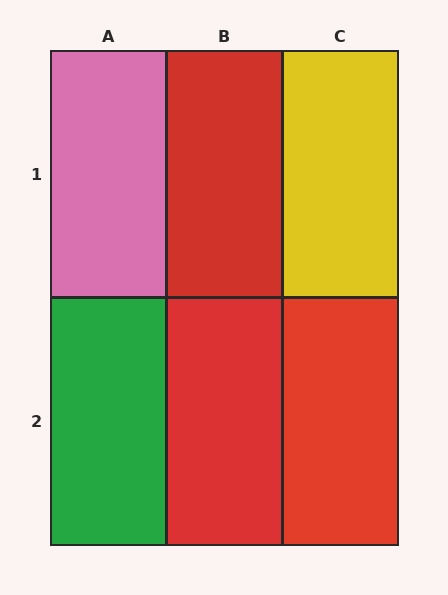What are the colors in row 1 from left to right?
Pink, red, yellow.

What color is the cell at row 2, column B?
Red.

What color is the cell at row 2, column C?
Red.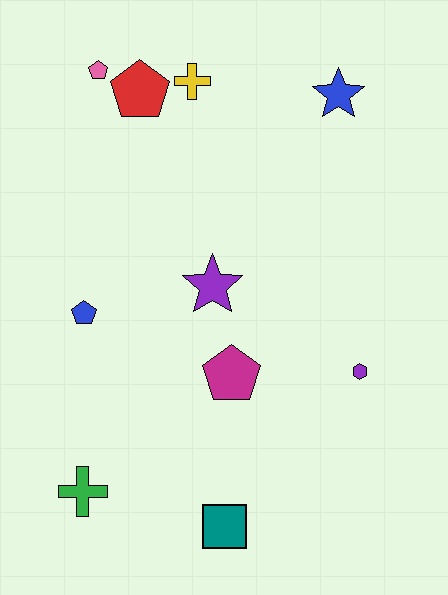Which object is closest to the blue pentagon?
The purple star is closest to the blue pentagon.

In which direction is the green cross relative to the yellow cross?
The green cross is below the yellow cross.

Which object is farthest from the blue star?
The green cross is farthest from the blue star.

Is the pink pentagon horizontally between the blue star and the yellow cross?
No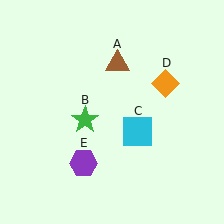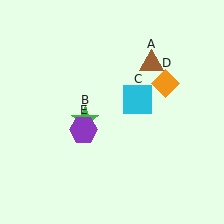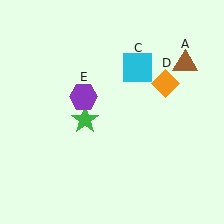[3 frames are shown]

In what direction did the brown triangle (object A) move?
The brown triangle (object A) moved right.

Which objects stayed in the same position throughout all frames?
Green star (object B) and orange diamond (object D) remained stationary.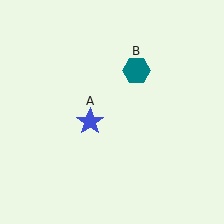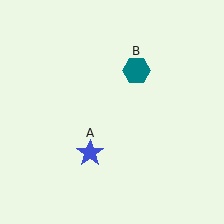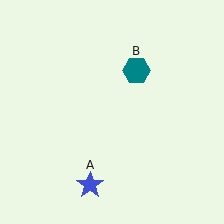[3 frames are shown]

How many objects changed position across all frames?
1 object changed position: blue star (object A).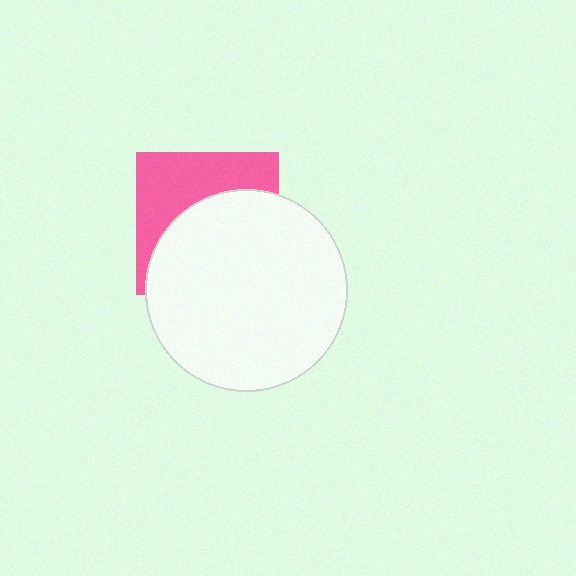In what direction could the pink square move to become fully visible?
The pink square could move up. That would shift it out from behind the white circle entirely.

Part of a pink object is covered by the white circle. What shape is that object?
It is a square.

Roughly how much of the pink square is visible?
A small part of it is visible (roughly 42%).